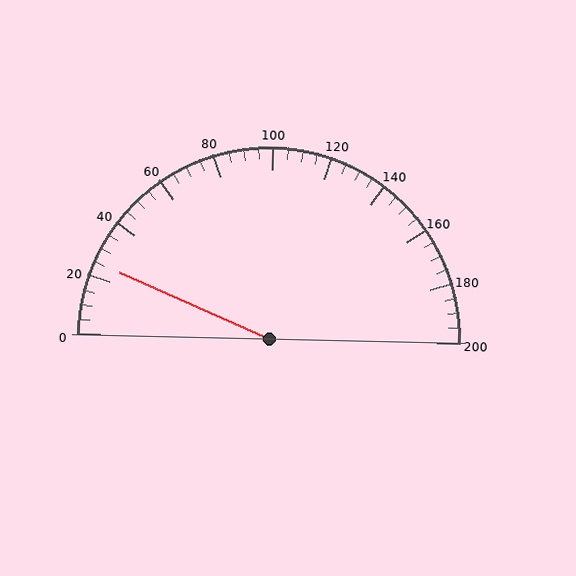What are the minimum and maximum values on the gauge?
The gauge ranges from 0 to 200.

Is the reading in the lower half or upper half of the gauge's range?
The reading is in the lower half of the range (0 to 200).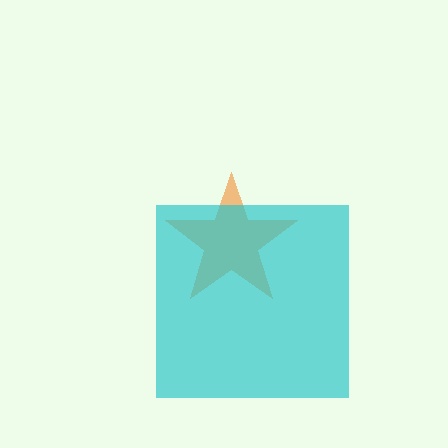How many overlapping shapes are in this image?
There are 2 overlapping shapes in the image.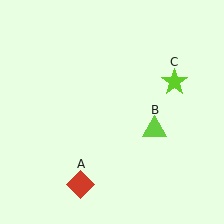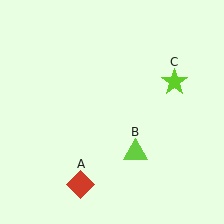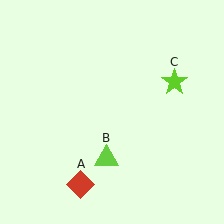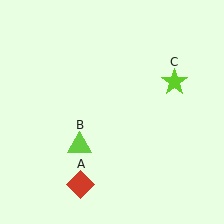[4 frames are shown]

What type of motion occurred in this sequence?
The lime triangle (object B) rotated clockwise around the center of the scene.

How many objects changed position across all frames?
1 object changed position: lime triangle (object B).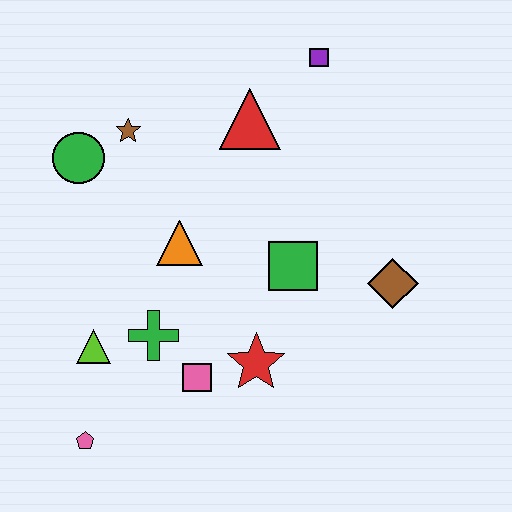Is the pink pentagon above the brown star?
No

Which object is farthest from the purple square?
The pink pentagon is farthest from the purple square.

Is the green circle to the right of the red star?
No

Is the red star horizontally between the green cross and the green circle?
No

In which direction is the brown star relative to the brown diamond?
The brown star is to the left of the brown diamond.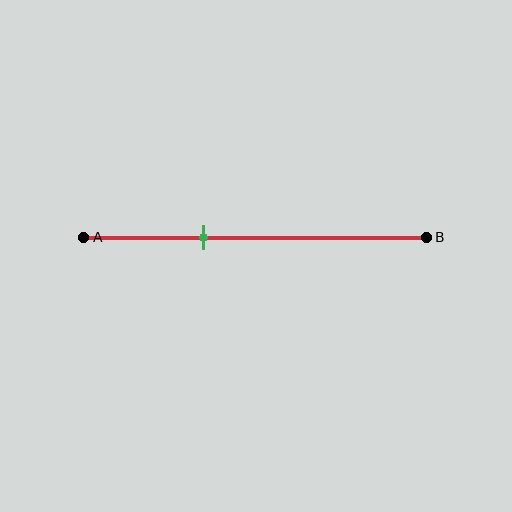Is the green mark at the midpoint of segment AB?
No, the mark is at about 35% from A, not at the 50% midpoint.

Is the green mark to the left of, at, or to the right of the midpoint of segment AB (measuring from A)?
The green mark is to the left of the midpoint of segment AB.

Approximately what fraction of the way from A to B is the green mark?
The green mark is approximately 35% of the way from A to B.